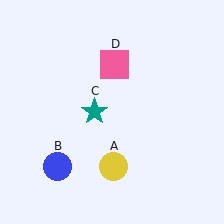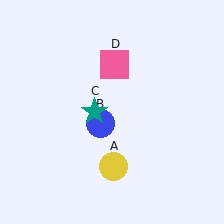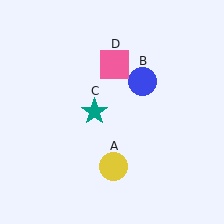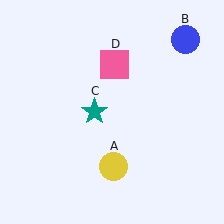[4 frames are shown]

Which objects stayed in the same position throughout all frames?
Yellow circle (object A) and teal star (object C) and pink square (object D) remained stationary.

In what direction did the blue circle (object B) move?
The blue circle (object B) moved up and to the right.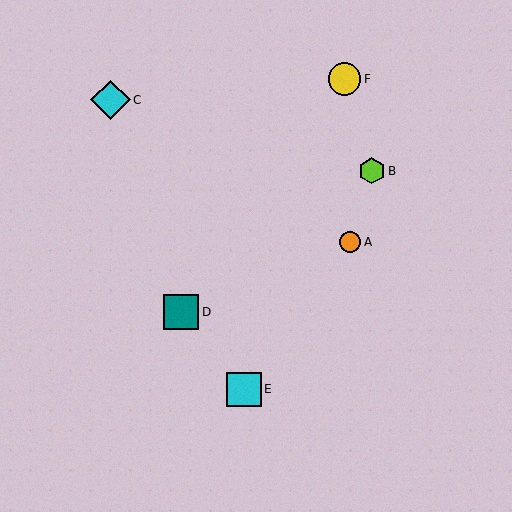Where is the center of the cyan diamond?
The center of the cyan diamond is at (111, 100).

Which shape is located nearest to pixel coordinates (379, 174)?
The lime hexagon (labeled B) at (372, 171) is nearest to that location.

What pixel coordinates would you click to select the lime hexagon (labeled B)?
Click at (372, 171) to select the lime hexagon B.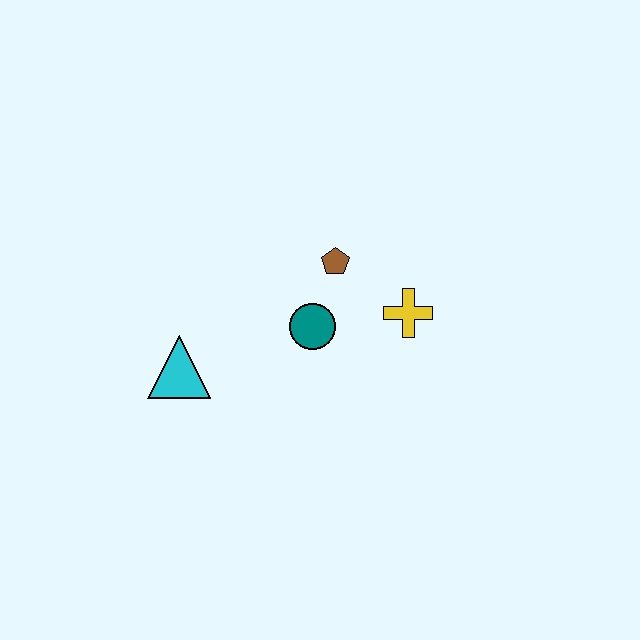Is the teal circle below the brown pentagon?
Yes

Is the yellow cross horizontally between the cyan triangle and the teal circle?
No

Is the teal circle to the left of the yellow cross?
Yes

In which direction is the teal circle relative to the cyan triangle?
The teal circle is to the right of the cyan triangle.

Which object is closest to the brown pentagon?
The teal circle is closest to the brown pentagon.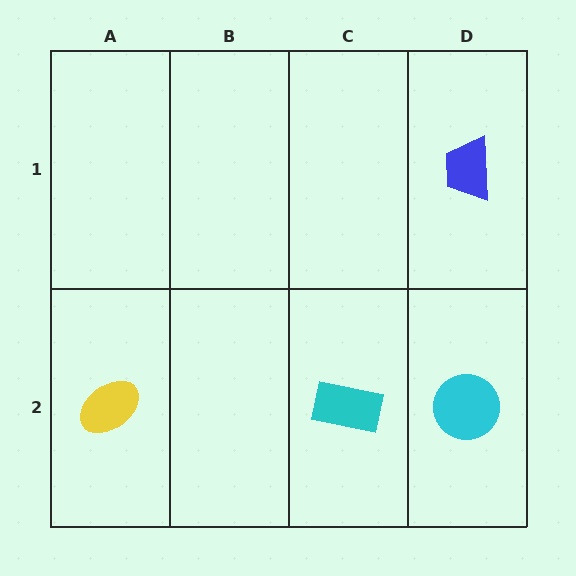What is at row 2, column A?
A yellow ellipse.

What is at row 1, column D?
A blue trapezoid.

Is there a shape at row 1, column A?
No, that cell is empty.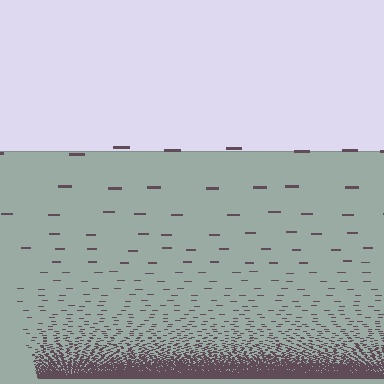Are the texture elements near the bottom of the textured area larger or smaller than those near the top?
Smaller. The gradient is inverted — elements near the bottom are smaller and denser.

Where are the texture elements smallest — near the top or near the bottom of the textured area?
Near the bottom.